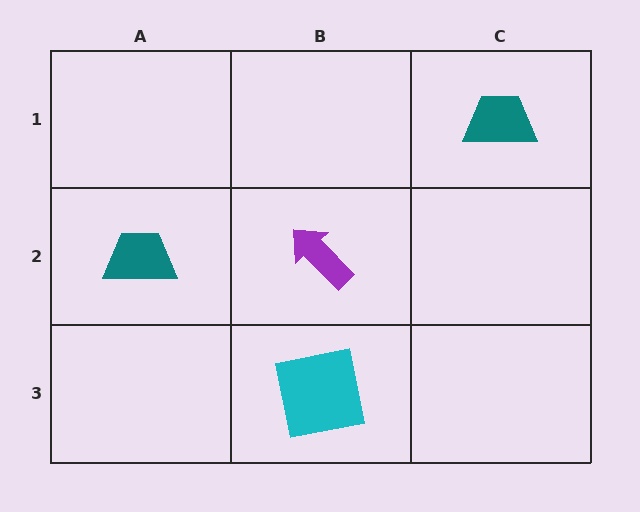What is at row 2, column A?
A teal trapezoid.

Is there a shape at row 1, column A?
No, that cell is empty.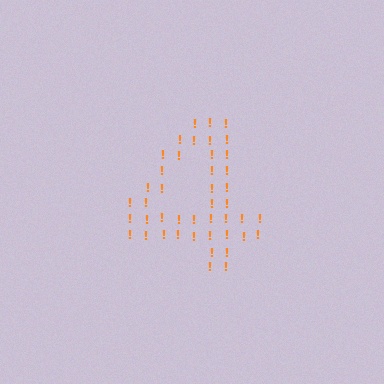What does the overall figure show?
The overall figure shows the digit 4.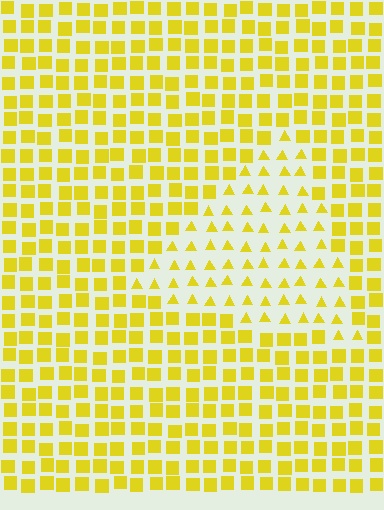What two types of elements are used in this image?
The image uses triangles inside the triangle region and squares outside it.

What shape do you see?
I see a triangle.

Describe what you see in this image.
The image is filled with small yellow elements arranged in a uniform grid. A triangle-shaped region contains triangles, while the surrounding area contains squares. The boundary is defined purely by the change in element shape.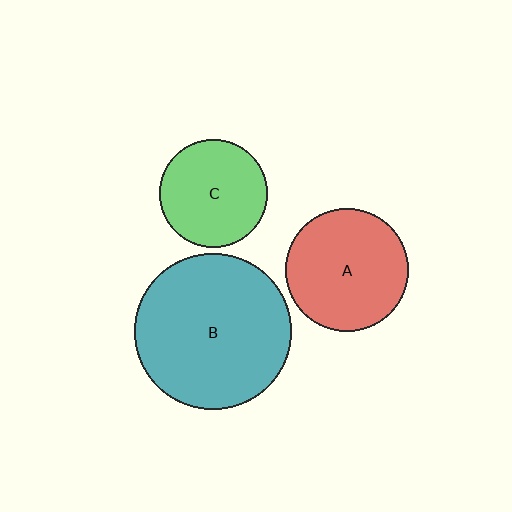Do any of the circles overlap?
No, none of the circles overlap.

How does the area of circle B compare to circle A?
Approximately 1.6 times.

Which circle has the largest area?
Circle B (teal).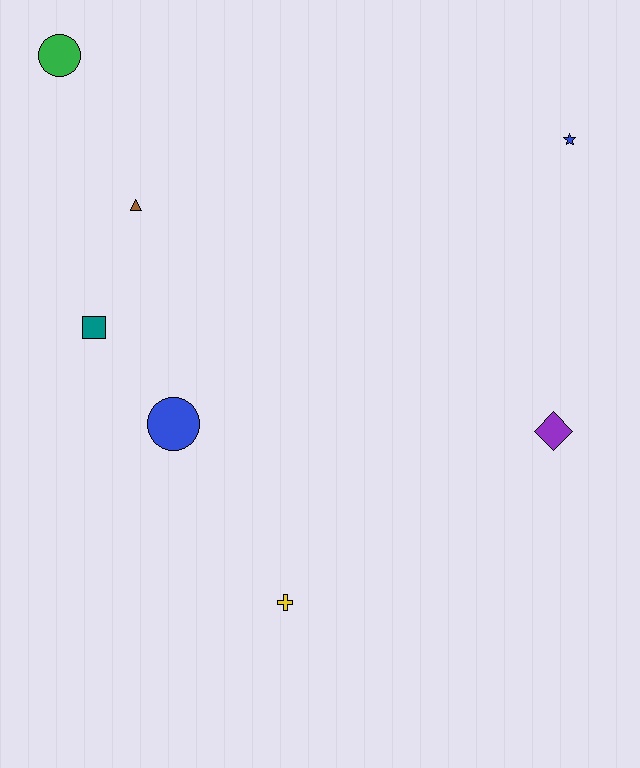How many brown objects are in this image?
There is 1 brown object.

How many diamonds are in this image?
There is 1 diamond.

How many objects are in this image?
There are 7 objects.